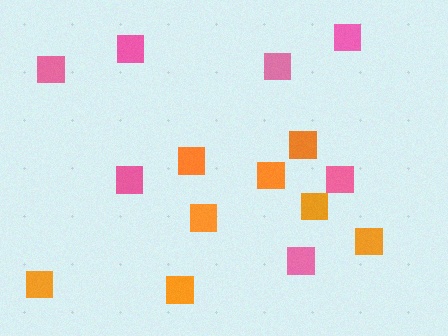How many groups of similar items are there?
There are 2 groups: one group of pink squares (7) and one group of orange squares (8).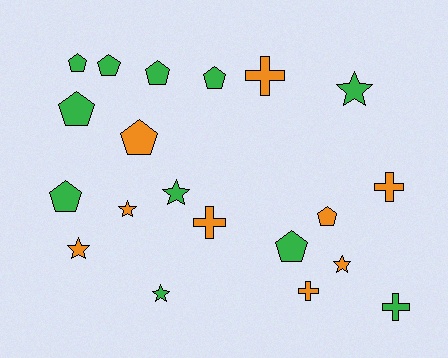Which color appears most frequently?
Green, with 11 objects.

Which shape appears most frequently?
Pentagon, with 9 objects.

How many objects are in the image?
There are 20 objects.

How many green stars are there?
There are 3 green stars.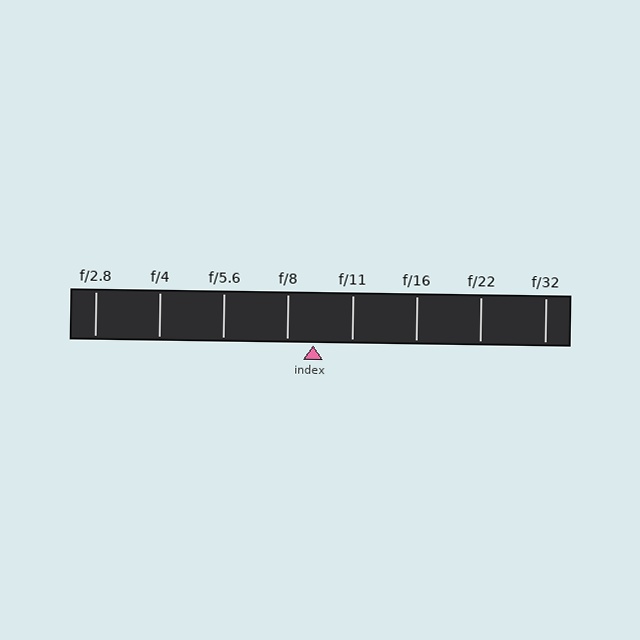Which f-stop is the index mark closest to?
The index mark is closest to f/8.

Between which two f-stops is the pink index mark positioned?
The index mark is between f/8 and f/11.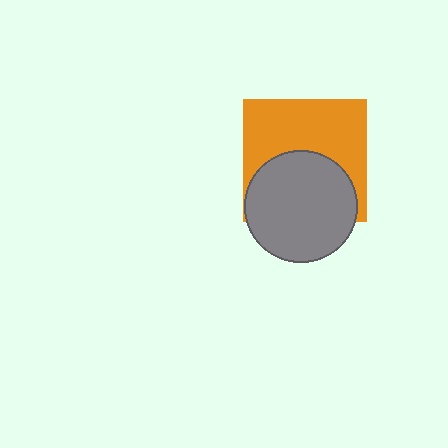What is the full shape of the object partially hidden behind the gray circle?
The partially hidden object is an orange square.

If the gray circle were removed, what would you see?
You would see the complete orange square.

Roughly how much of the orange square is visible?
About half of it is visible (roughly 55%).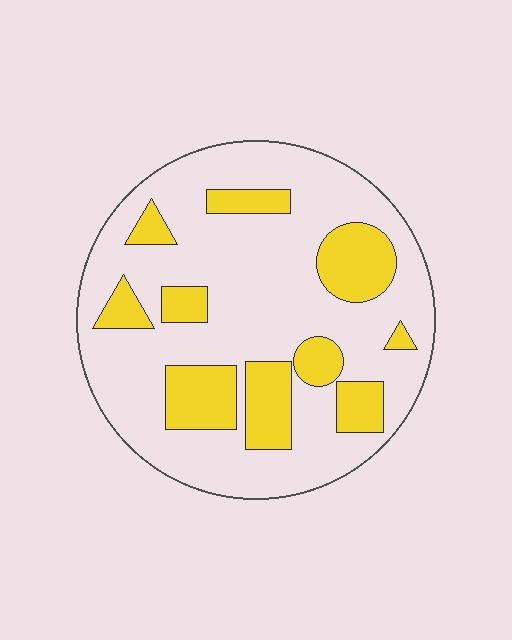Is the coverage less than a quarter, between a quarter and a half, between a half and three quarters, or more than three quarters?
Between a quarter and a half.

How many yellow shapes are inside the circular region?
10.